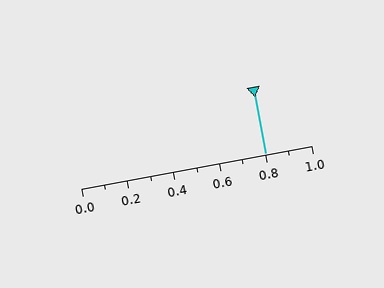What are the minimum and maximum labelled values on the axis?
The axis runs from 0.0 to 1.0.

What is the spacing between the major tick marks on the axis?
The major ticks are spaced 0.2 apart.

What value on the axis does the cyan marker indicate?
The marker indicates approximately 0.8.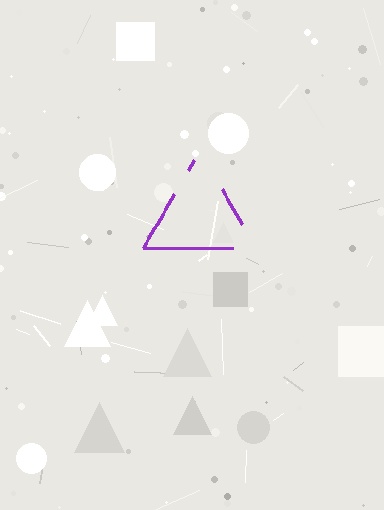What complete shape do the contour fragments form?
The contour fragments form a triangle.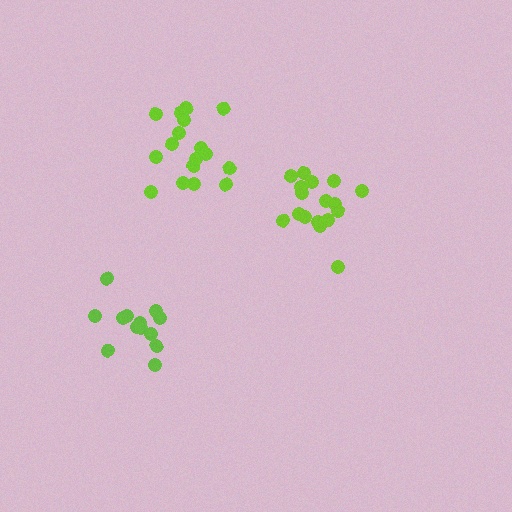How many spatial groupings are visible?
There are 3 spatial groupings.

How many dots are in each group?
Group 1: 17 dots, Group 2: 13 dots, Group 3: 17 dots (47 total).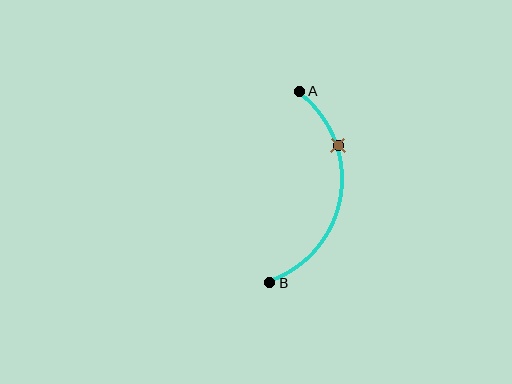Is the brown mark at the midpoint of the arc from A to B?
No. The brown mark lies on the arc but is closer to endpoint A. The arc midpoint would be at the point on the curve equidistant along the arc from both A and B.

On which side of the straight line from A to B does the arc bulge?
The arc bulges to the right of the straight line connecting A and B.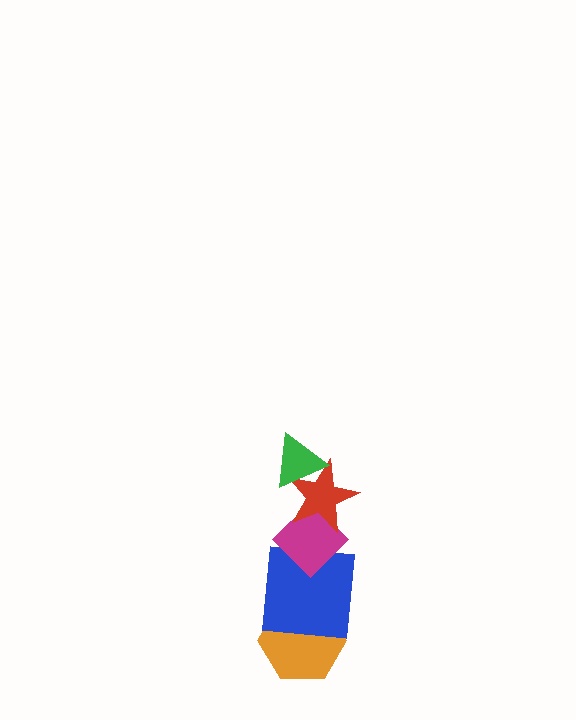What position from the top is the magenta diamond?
The magenta diamond is 3rd from the top.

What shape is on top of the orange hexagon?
The blue square is on top of the orange hexagon.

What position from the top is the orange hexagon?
The orange hexagon is 5th from the top.